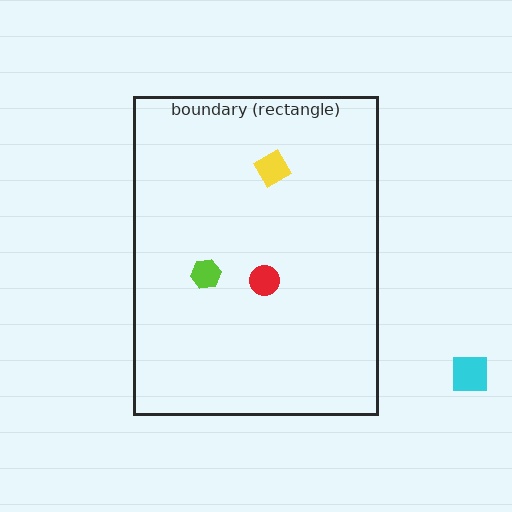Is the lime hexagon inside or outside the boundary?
Inside.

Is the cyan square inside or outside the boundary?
Outside.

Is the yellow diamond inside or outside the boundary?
Inside.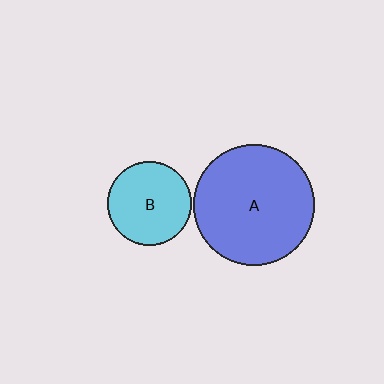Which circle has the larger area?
Circle A (blue).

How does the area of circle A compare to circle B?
Approximately 2.1 times.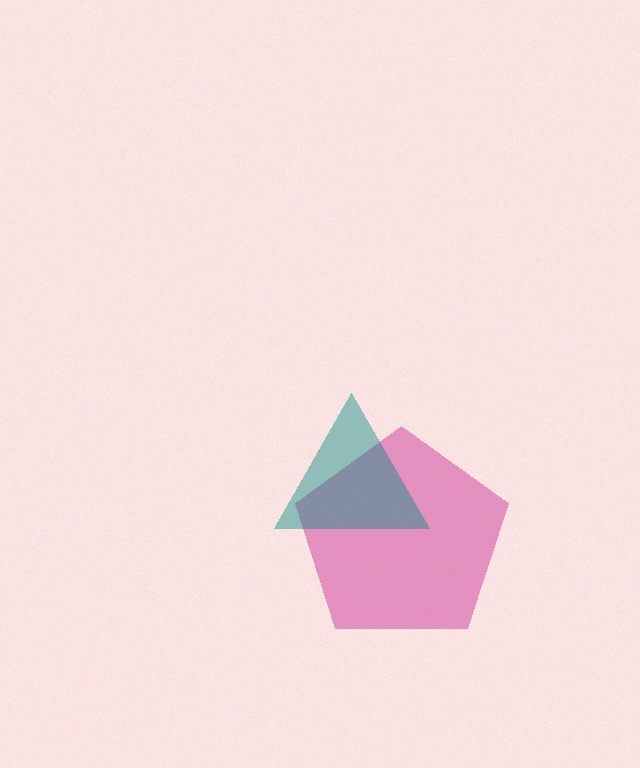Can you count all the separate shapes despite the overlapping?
Yes, there are 2 separate shapes.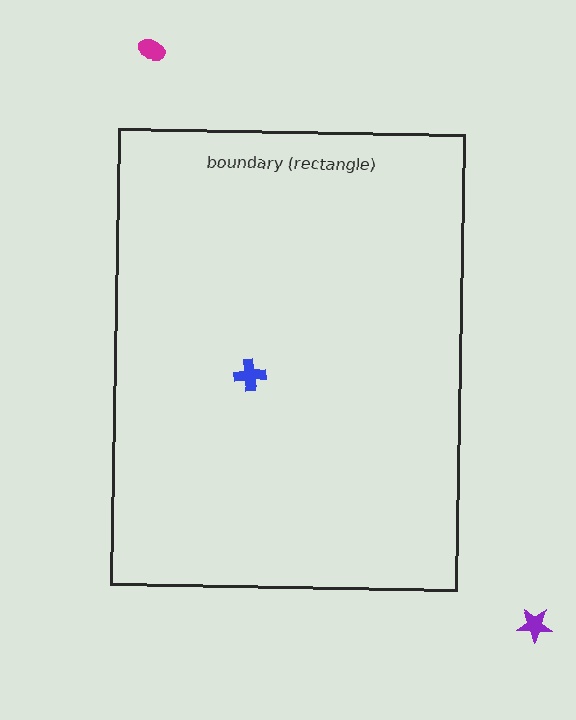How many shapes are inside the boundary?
1 inside, 2 outside.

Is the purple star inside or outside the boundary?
Outside.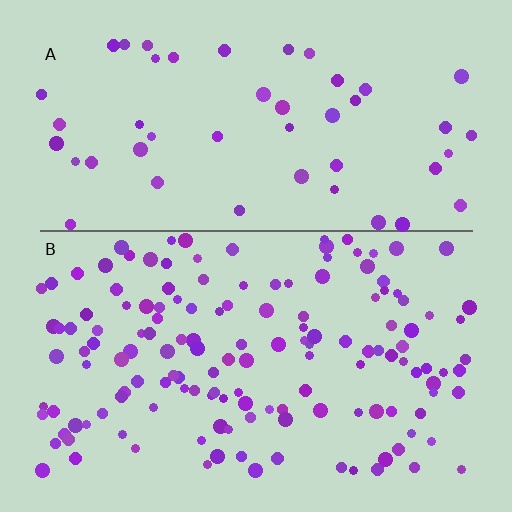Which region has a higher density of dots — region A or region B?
B (the bottom).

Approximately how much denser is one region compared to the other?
Approximately 3.0× — region B over region A.